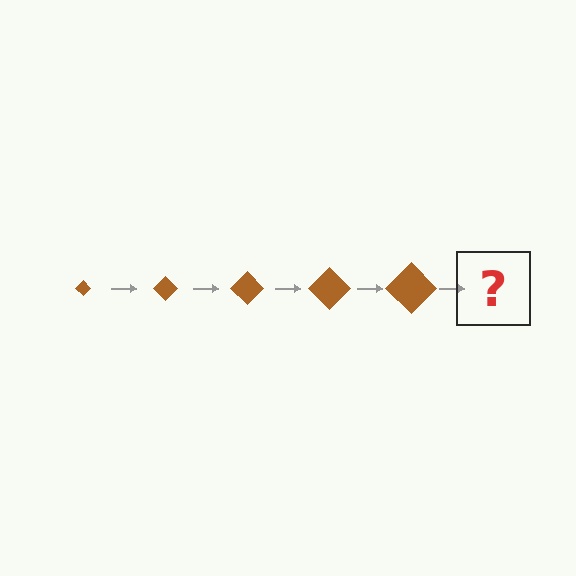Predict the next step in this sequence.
The next step is a brown diamond, larger than the previous one.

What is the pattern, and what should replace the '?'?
The pattern is that the diamond gets progressively larger each step. The '?' should be a brown diamond, larger than the previous one.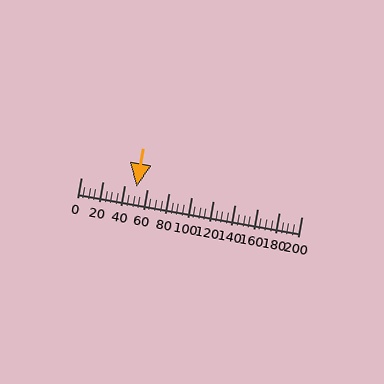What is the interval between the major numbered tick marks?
The major tick marks are spaced 20 units apart.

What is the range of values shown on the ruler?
The ruler shows values from 0 to 200.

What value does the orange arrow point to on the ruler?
The orange arrow points to approximately 50.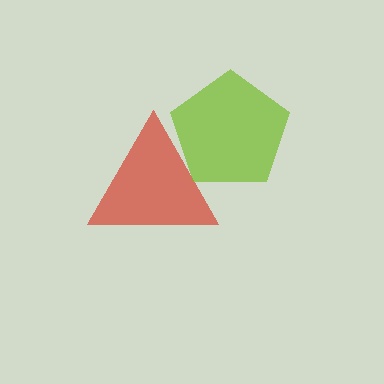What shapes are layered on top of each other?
The layered shapes are: a red triangle, a lime pentagon.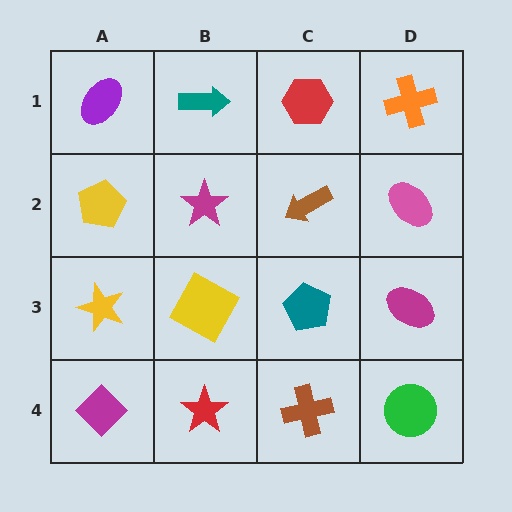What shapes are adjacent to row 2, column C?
A red hexagon (row 1, column C), a teal pentagon (row 3, column C), a magenta star (row 2, column B), a pink ellipse (row 2, column D).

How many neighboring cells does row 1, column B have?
3.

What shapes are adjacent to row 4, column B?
A yellow square (row 3, column B), a magenta diamond (row 4, column A), a brown cross (row 4, column C).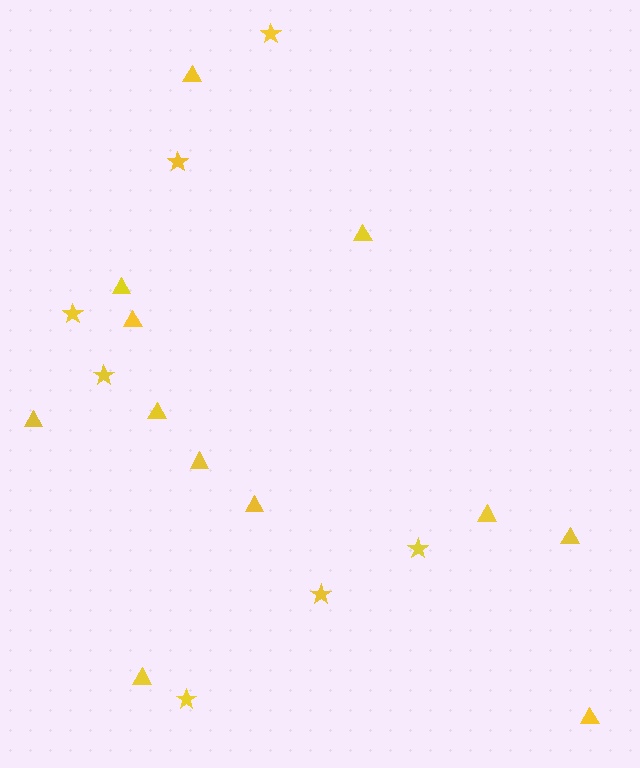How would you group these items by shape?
There are 2 groups: one group of stars (7) and one group of triangles (12).